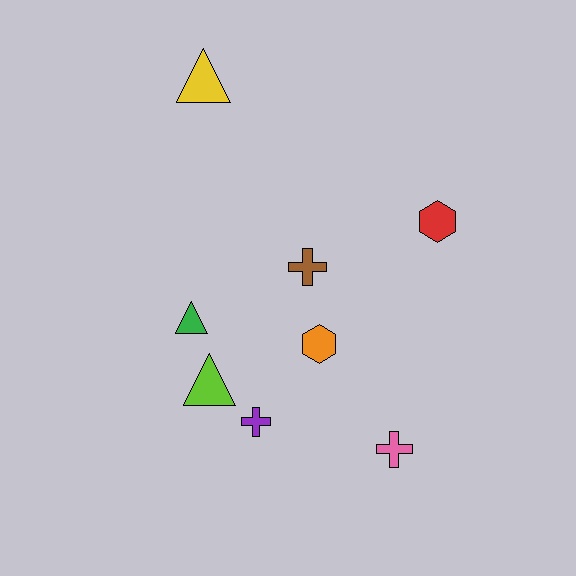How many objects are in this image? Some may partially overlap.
There are 8 objects.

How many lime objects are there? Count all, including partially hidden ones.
There is 1 lime object.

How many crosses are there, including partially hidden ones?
There are 3 crosses.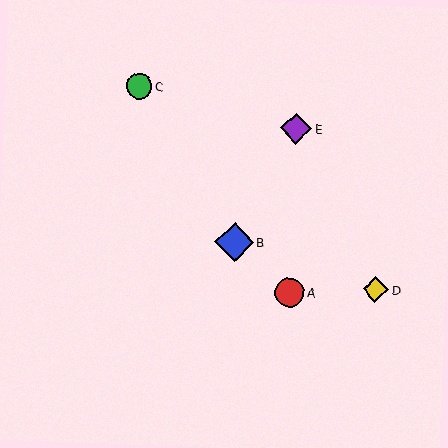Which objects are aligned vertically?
Objects A, E are aligned vertically.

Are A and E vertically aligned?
Yes, both are at x≈290.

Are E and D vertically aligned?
No, E is at x≈296 and D is at x≈376.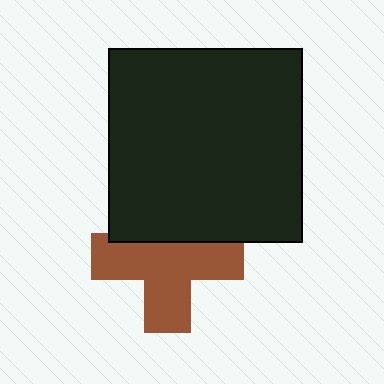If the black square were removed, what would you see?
You would see the complete brown cross.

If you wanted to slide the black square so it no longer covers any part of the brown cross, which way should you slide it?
Slide it up — that is the most direct way to separate the two shapes.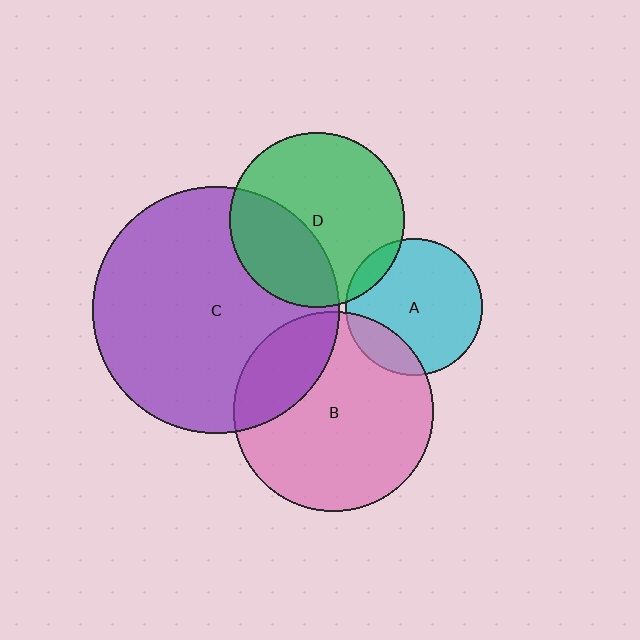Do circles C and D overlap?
Yes.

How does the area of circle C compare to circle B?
Approximately 1.5 times.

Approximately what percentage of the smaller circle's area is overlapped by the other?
Approximately 35%.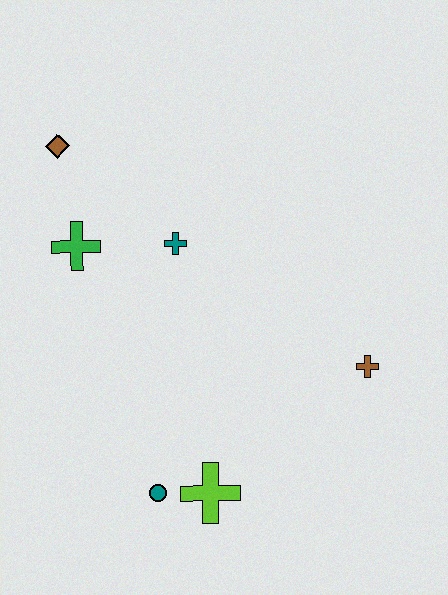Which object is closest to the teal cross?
The green cross is closest to the teal cross.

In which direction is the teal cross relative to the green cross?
The teal cross is to the right of the green cross.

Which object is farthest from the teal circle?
The brown diamond is farthest from the teal circle.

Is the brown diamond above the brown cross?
Yes